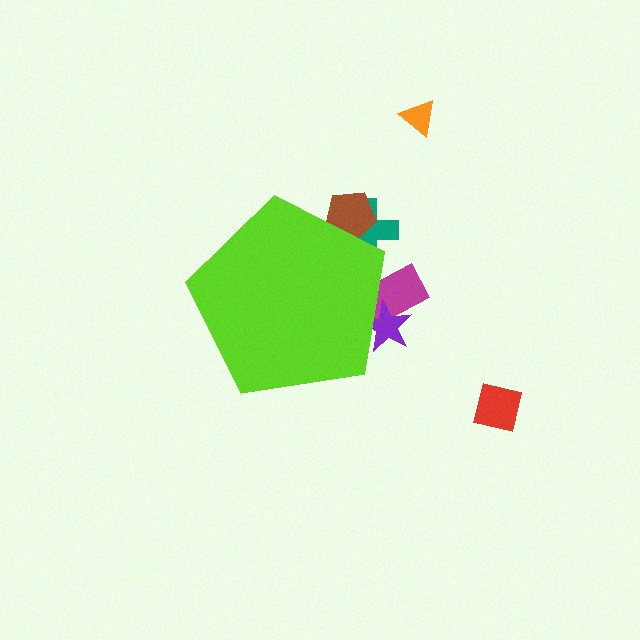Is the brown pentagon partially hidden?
Yes, the brown pentagon is partially hidden behind the lime pentagon.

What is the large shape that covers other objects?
A lime pentagon.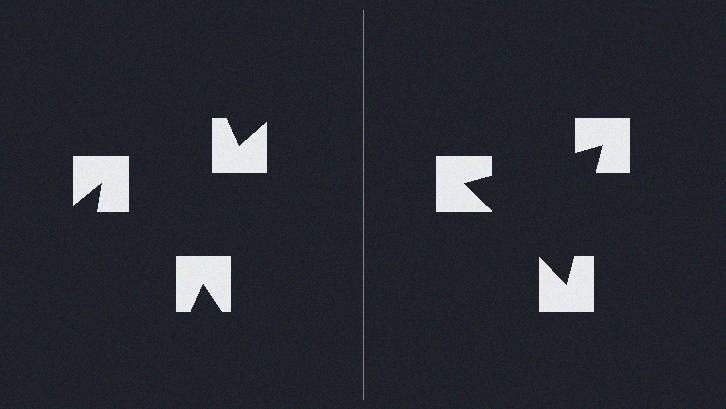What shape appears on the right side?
An illusory triangle.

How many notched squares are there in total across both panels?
6 — 3 on each side.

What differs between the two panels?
The notched squares are positioned identically on both sides; only the wedge orientations differ. On the right they align to a triangle; on the left they are misaligned.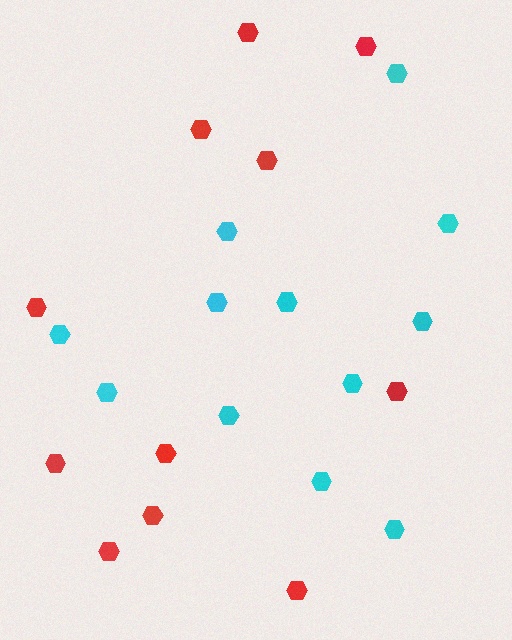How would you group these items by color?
There are 2 groups: one group of red hexagons (11) and one group of cyan hexagons (12).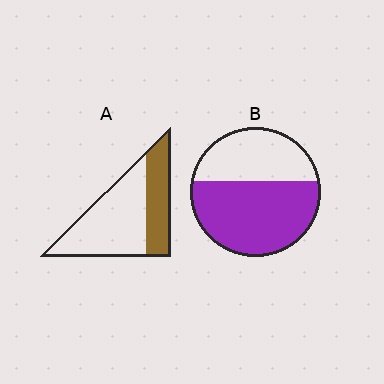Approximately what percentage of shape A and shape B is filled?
A is approximately 35% and B is approximately 60%.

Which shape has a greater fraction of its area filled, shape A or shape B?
Shape B.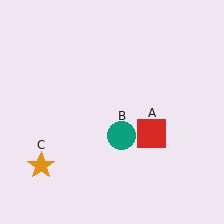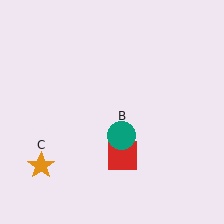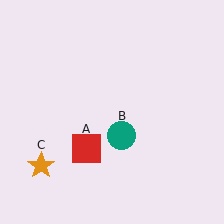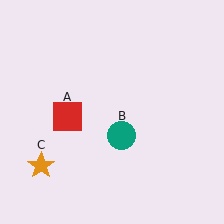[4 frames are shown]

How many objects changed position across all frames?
1 object changed position: red square (object A).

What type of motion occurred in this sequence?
The red square (object A) rotated clockwise around the center of the scene.